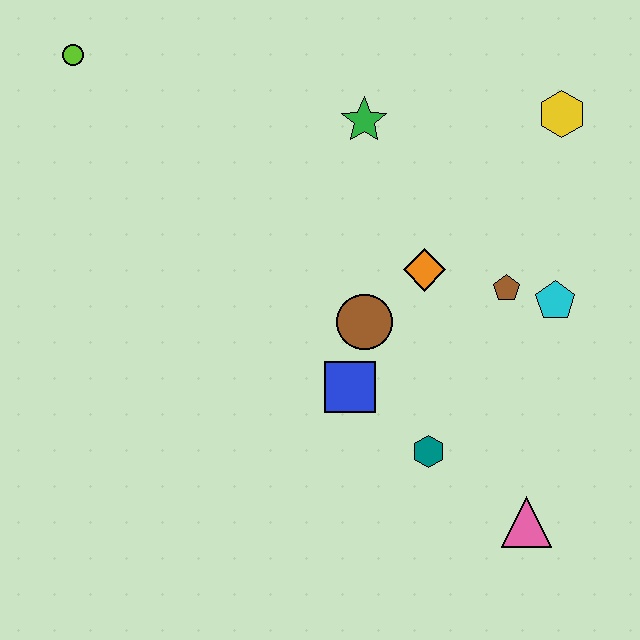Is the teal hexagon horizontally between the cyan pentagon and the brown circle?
Yes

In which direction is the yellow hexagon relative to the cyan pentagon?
The yellow hexagon is above the cyan pentagon.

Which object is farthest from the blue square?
The lime circle is farthest from the blue square.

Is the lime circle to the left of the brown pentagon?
Yes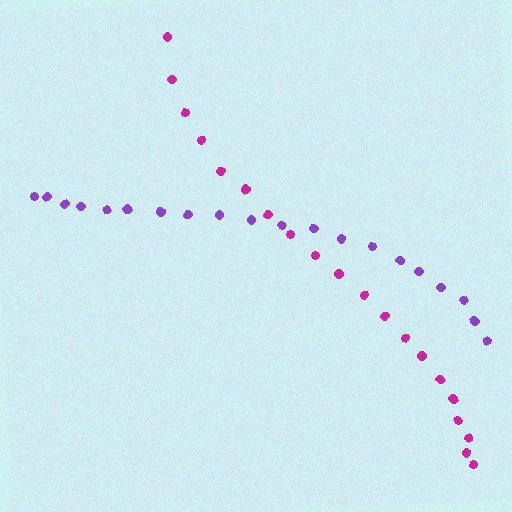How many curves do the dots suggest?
There are 2 distinct paths.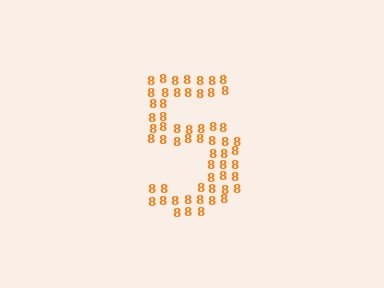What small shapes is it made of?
It is made of small digit 8's.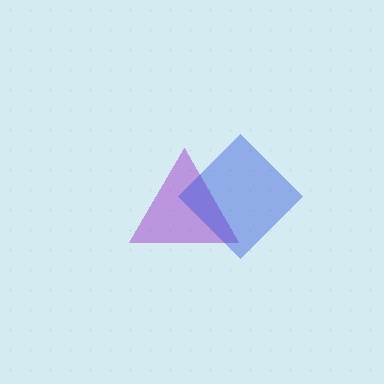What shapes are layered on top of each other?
The layered shapes are: a purple triangle, a blue diamond.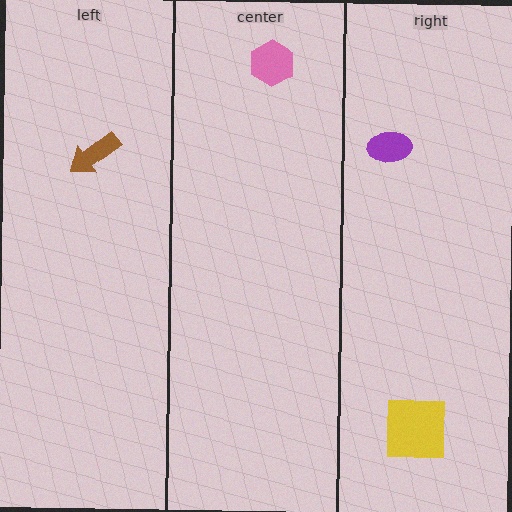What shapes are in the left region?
The brown arrow.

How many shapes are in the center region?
1.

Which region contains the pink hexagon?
The center region.